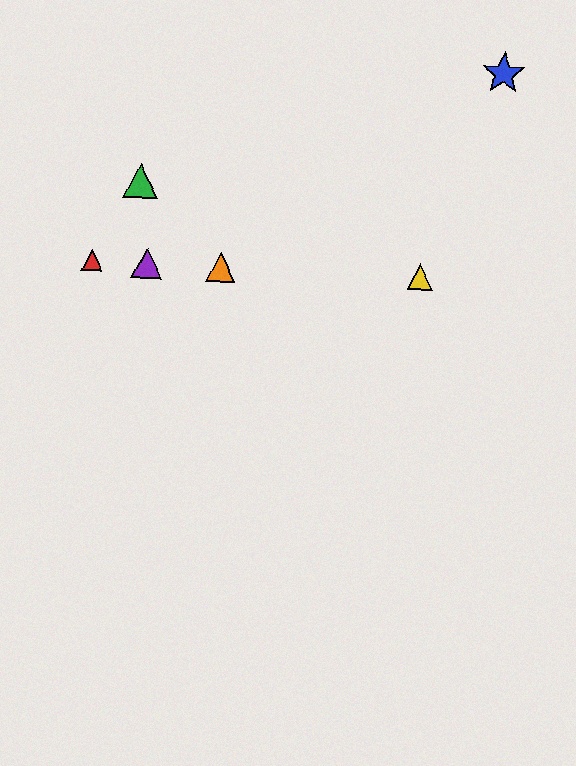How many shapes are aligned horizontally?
4 shapes (the red triangle, the yellow triangle, the purple triangle, the orange triangle) are aligned horizontally.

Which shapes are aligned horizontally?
The red triangle, the yellow triangle, the purple triangle, the orange triangle are aligned horizontally.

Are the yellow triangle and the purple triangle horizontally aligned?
Yes, both are at y≈277.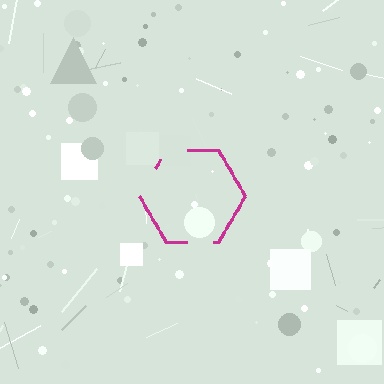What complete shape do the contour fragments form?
The contour fragments form a hexagon.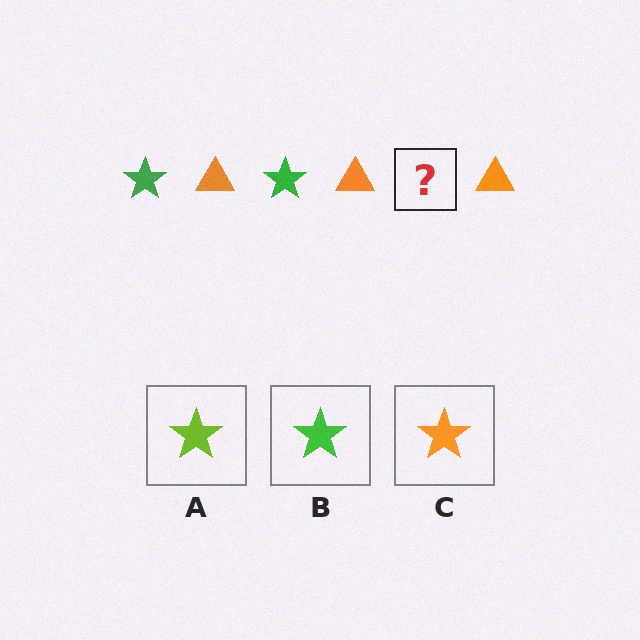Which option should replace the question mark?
Option B.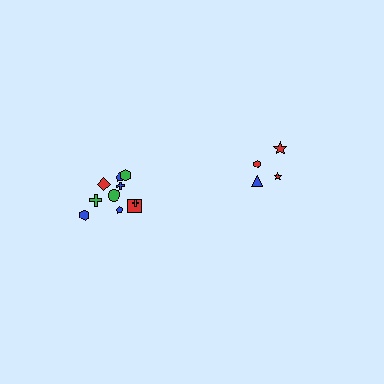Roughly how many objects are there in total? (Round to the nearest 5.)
Roughly 15 objects in total.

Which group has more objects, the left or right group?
The left group.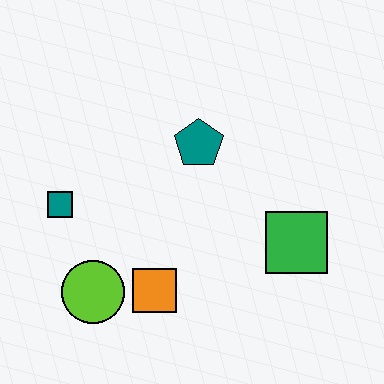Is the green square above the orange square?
Yes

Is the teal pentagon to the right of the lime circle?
Yes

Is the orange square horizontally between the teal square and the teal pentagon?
Yes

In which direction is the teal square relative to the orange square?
The teal square is to the left of the orange square.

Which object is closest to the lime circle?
The orange square is closest to the lime circle.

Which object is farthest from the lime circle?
The green square is farthest from the lime circle.